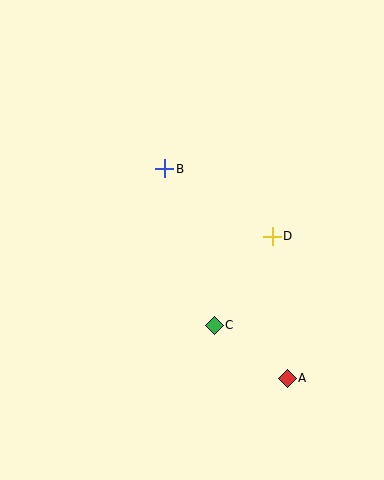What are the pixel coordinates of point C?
Point C is at (214, 325).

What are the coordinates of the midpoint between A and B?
The midpoint between A and B is at (226, 274).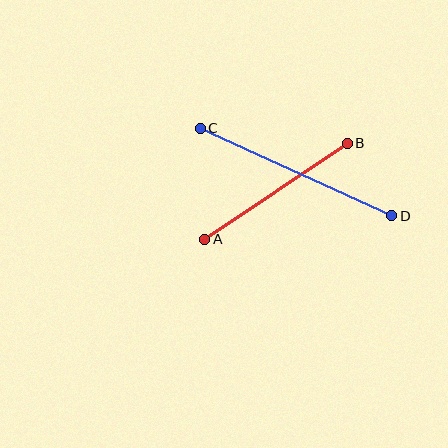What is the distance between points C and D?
The distance is approximately 210 pixels.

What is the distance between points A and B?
The distance is approximately 172 pixels.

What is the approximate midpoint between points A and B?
The midpoint is at approximately (276, 191) pixels.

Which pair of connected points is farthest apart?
Points C and D are farthest apart.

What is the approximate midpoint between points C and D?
The midpoint is at approximately (296, 172) pixels.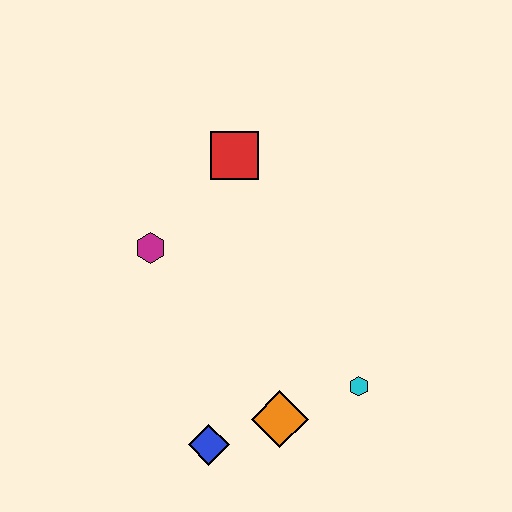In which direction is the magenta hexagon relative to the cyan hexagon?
The magenta hexagon is to the left of the cyan hexagon.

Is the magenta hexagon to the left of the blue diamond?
Yes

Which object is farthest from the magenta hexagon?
The cyan hexagon is farthest from the magenta hexagon.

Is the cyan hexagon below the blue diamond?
No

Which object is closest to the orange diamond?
The blue diamond is closest to the orange diamond.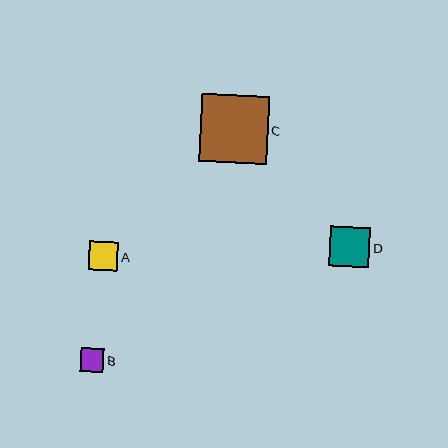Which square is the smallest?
Square B is the smallest with a size of approximately 23 pixels.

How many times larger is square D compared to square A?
Square D is approximately 1.4 times the size of square A.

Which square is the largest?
Square C is the largest with a size of approximately 68 pixels.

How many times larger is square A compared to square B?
Square A is approximately 1.2 times the size of square B.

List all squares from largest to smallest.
From largest to smallest: C, D, A, B.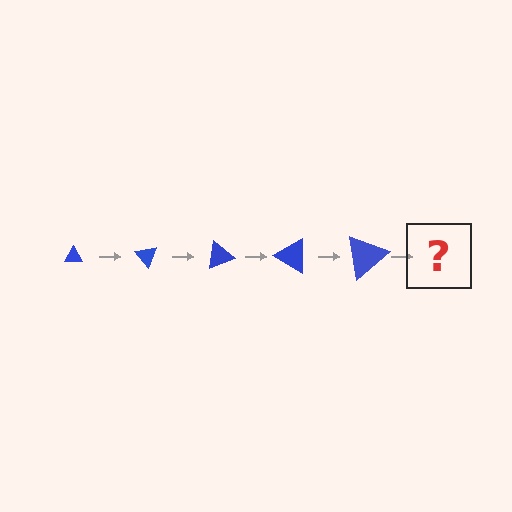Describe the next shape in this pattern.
It should be a triangle, larger than the previous one and rotated 250 degrees from the start.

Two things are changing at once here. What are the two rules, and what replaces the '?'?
The two rules are that the triangle grows larger each step and it rotates 50 degrees each step. The '?' should be a triangle, larger than the previous one and rotated 250 degrees from the start.